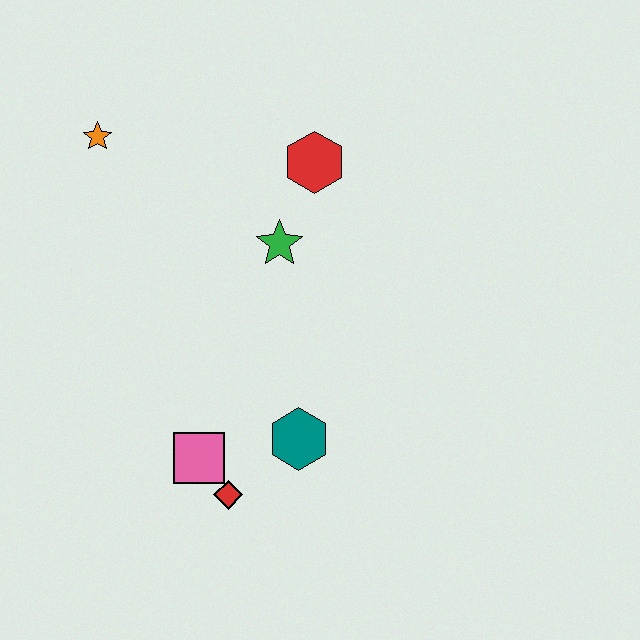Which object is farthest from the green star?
The red diamond is farthest from the green star.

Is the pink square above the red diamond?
Yes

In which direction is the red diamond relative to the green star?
The red diamond is below the green star.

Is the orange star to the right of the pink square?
No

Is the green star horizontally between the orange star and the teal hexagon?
Yes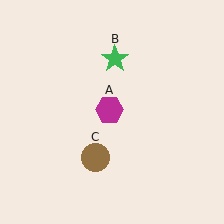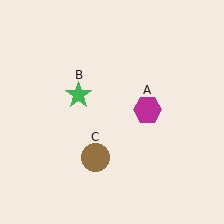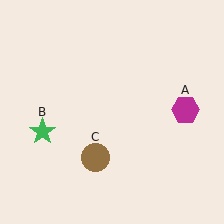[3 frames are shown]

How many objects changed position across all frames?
2 objects changed position: magenta hexagon (object A), green star (object B).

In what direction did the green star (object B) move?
The green star (object B) moved down and to the left.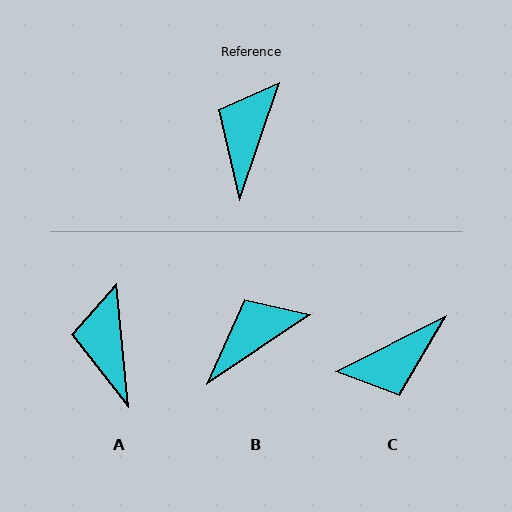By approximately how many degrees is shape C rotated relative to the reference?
Approximately 136 degrees counter-clockwise.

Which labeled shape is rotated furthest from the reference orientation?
C, about 136 degrees away.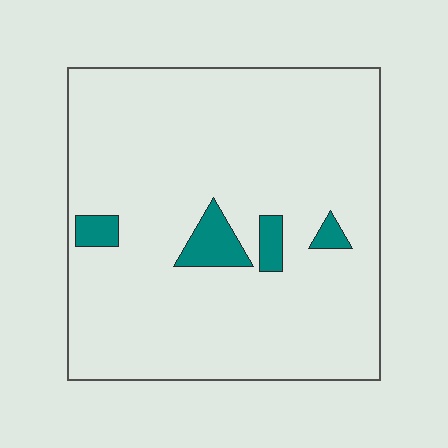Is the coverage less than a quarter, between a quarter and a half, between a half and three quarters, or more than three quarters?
Less than a quarter.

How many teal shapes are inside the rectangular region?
4.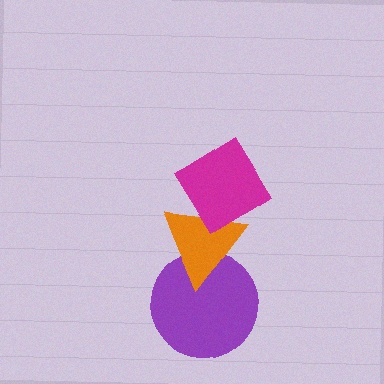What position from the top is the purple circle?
The purple circle is 3rd from the top.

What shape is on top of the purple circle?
The orange triangle is on top of the purple circle.